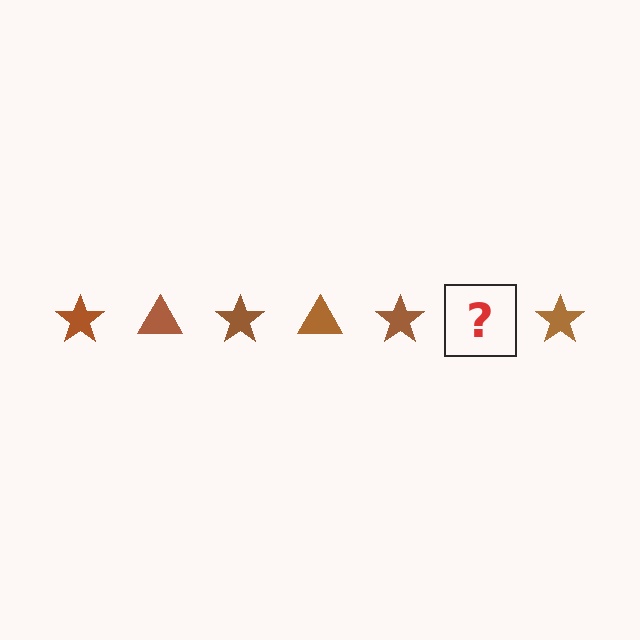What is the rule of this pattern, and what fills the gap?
The rule is that the pattern cycles through star, triangle shapes in brown. The gap should be filled with a brown triangle.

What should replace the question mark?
The question mark should be replaced with a brown triangle.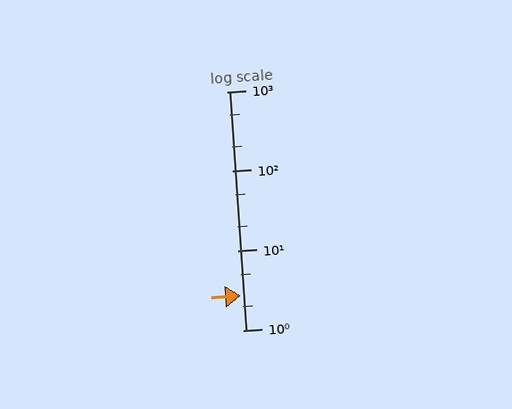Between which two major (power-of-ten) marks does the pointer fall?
The pointer is between 1 and 10.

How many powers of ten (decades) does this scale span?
The scale spans 3 decades, from 1 to 1000.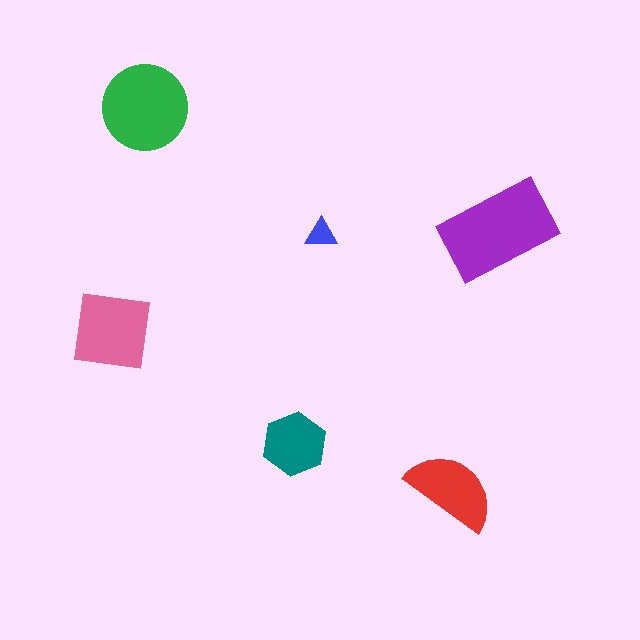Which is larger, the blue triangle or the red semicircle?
The red semicircle.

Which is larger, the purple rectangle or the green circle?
The purple rectangle.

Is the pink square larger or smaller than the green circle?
Smaller.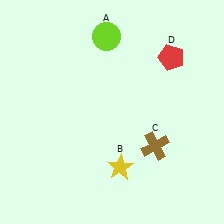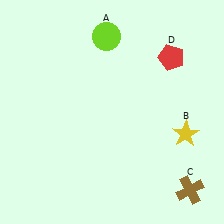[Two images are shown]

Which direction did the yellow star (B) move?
The yellow star (B) moved right.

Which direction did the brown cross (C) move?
The brown cross (C) moved down.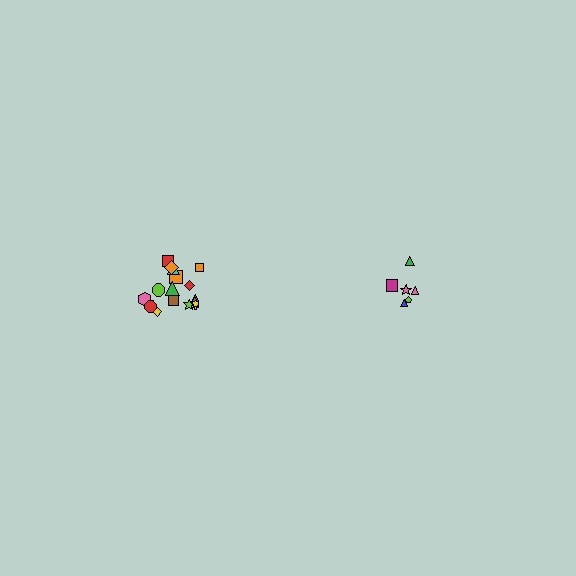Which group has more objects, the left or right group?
The left group.